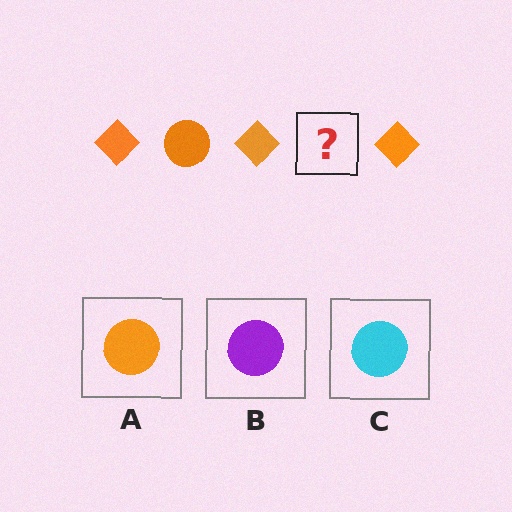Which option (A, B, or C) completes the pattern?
A.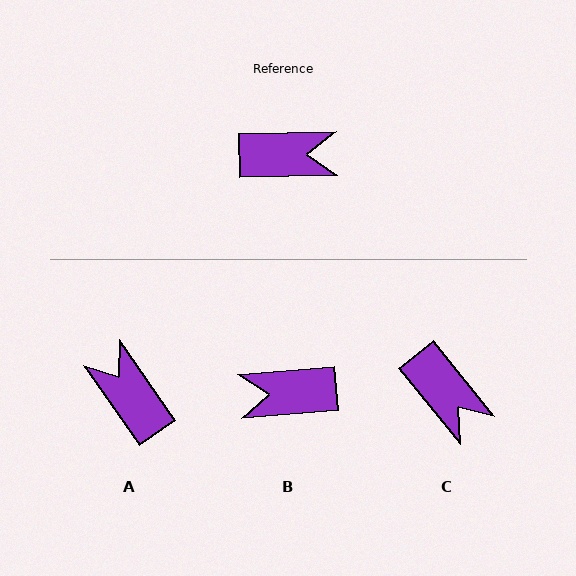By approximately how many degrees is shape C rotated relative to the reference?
Approximately 52 degrees clockwise.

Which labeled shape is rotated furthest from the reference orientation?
B, about 177 degrees away.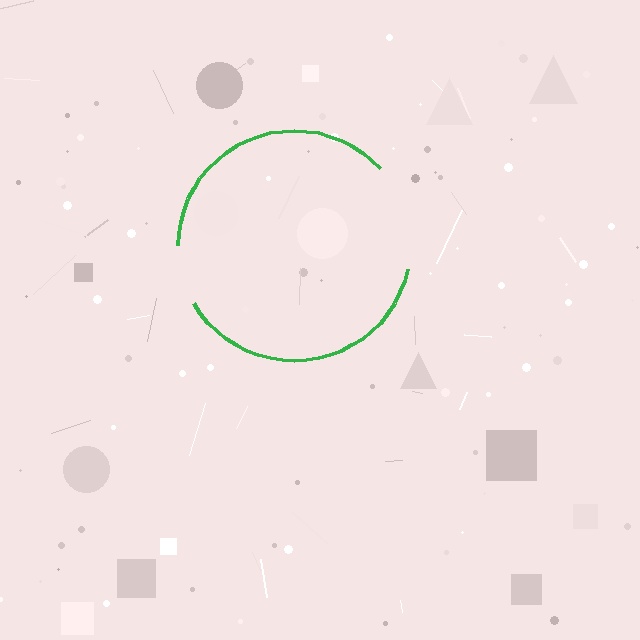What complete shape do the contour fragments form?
The contour fragments form a circle.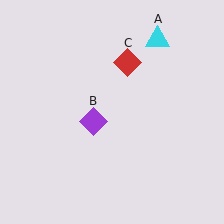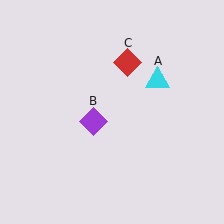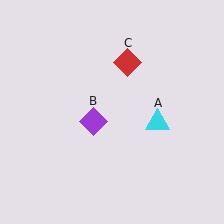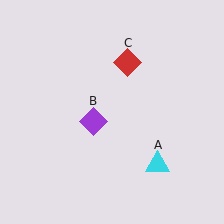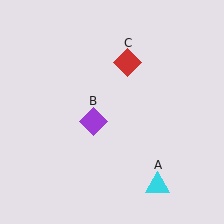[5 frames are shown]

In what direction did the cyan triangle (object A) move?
The cyan triangle (object A) moved down.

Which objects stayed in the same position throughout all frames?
Purple diamond (object B) and red diamond (object C) remained stationary.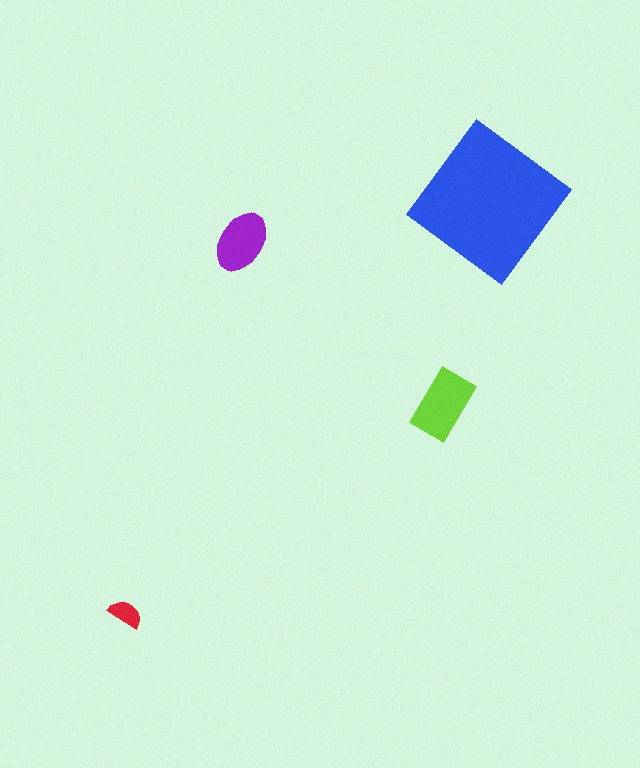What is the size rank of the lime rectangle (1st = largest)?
2nd.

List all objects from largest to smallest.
The blue diamond, the lime rectangle, the purple ellipse, the red semicircle.